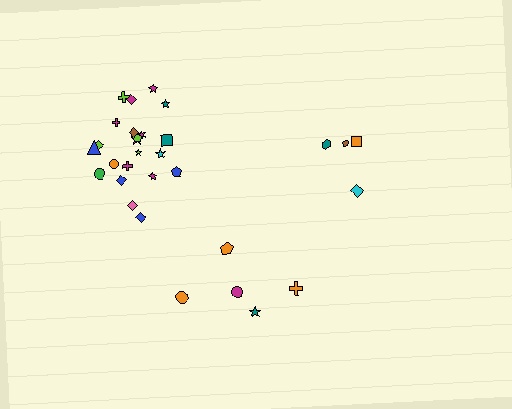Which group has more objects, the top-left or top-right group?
The top-left group.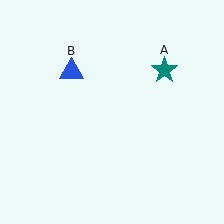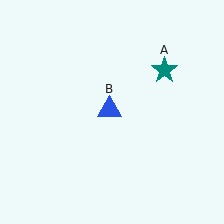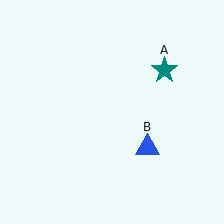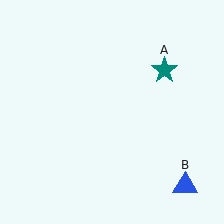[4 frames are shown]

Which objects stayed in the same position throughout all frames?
Teal star (object A) remained stationary.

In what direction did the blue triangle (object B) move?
The blue triangle (object B) moved down and to the right.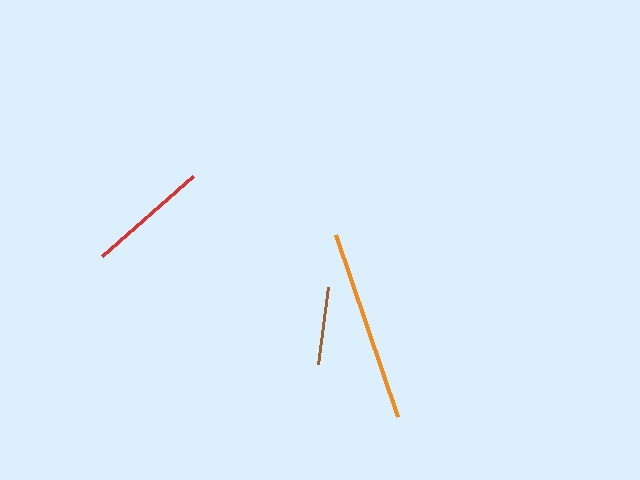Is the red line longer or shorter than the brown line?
The red line is longer than the brown line.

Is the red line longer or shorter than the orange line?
The orange line is longer than the red line.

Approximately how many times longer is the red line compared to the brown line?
The red line is approximately 1.6 times the length of the brown line.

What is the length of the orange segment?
The orange segment is approximately 192 pixels long.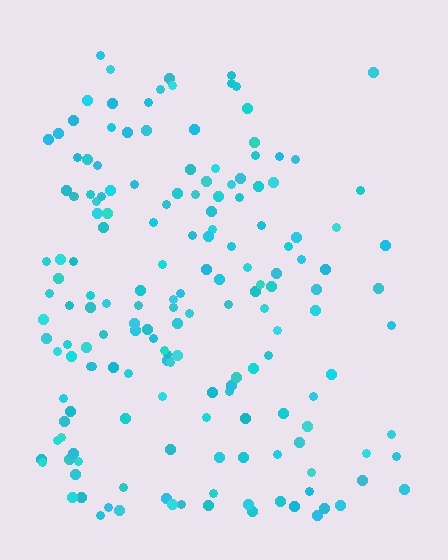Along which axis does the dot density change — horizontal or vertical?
Horizontal.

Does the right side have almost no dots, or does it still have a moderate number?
Still a moderate number, just noticeably fewer than the left.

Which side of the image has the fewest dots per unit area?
The right.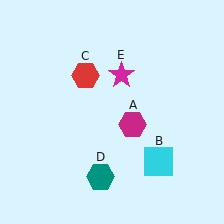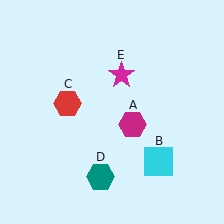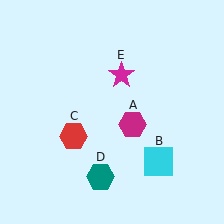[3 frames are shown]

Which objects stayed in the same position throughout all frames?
Magenta hexagon (object A) and cyan square (object B) and teal hexagon (object D) and magenta star (object E) remained stationary.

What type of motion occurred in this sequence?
The red hexagon (object C) rotated counterclockwise around the center of the scene.